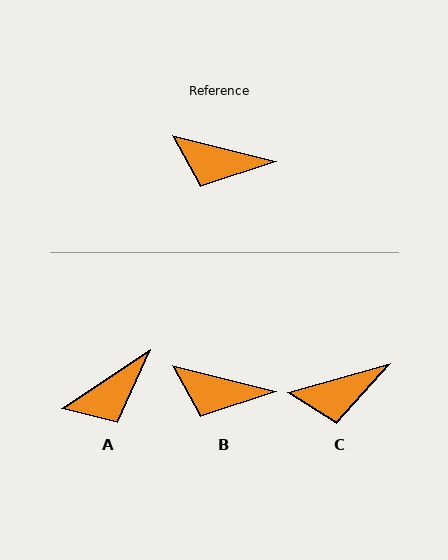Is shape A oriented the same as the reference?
No, it is off by about 47 degrees.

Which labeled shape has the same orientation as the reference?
B.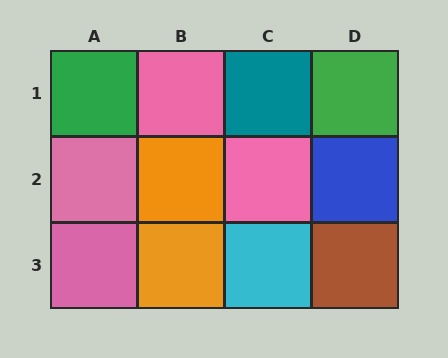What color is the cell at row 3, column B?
Orange.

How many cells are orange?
2 cells are orange.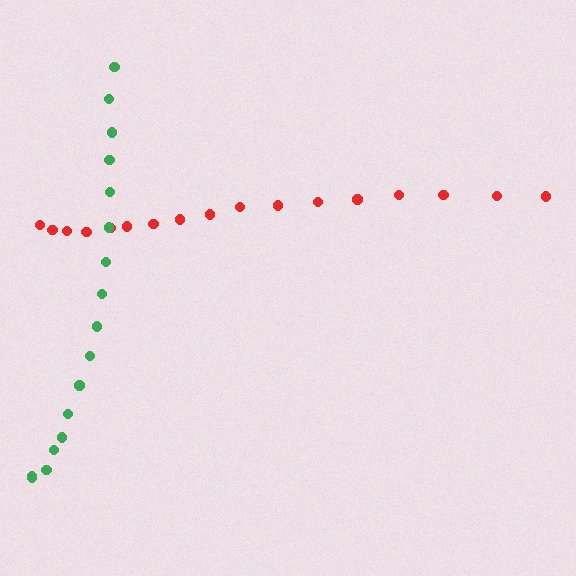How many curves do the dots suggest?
There are 2 distinct paths.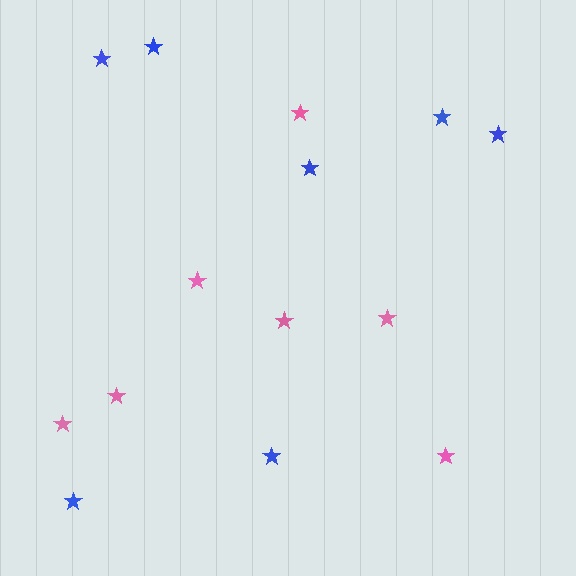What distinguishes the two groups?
There are 2 groups: one group of blue stars (7) and one group of pink stars (7).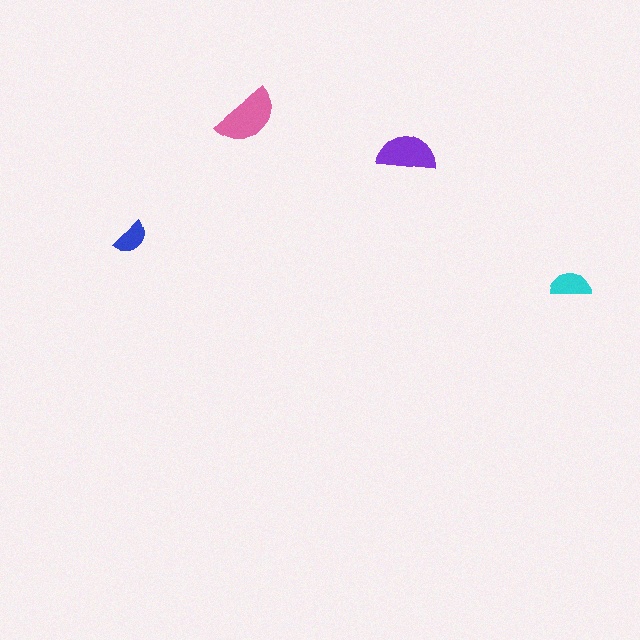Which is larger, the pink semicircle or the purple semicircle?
The pink one.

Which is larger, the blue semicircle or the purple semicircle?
The purple one.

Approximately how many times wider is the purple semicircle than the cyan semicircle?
About 1.5 times wider.